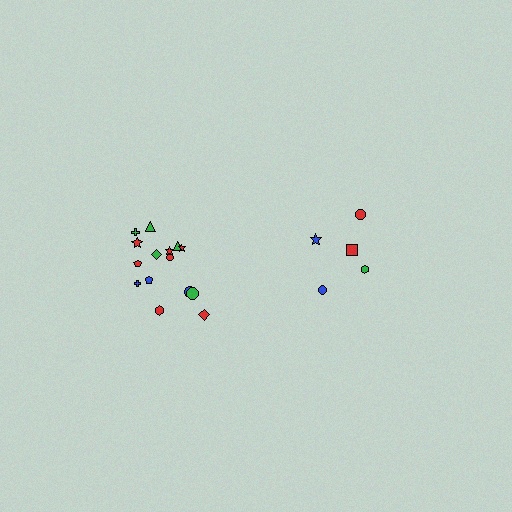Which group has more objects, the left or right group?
The left group.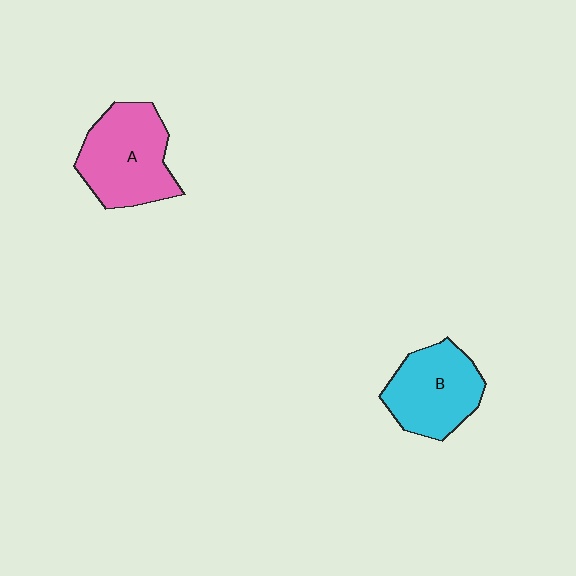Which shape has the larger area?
Shape A (pink).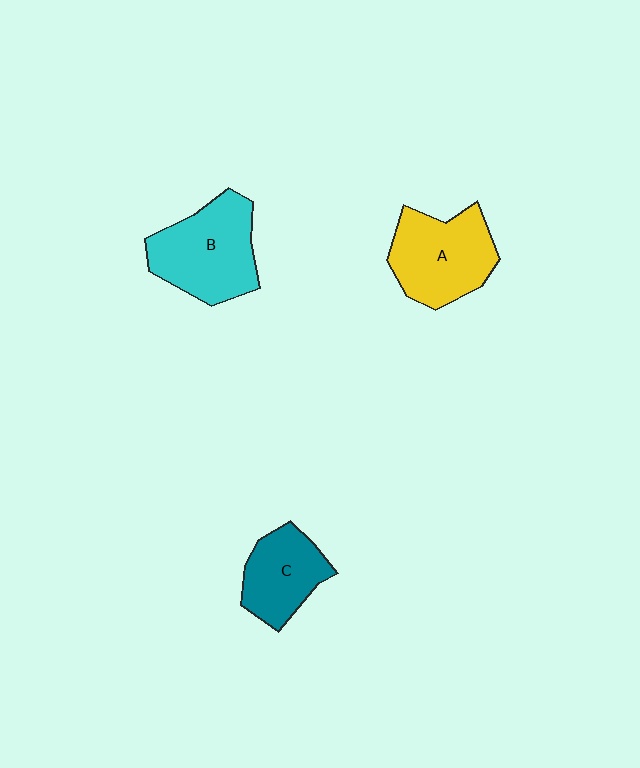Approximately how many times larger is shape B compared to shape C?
Approximately 1.4 times.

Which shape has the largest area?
Shape B (cyan).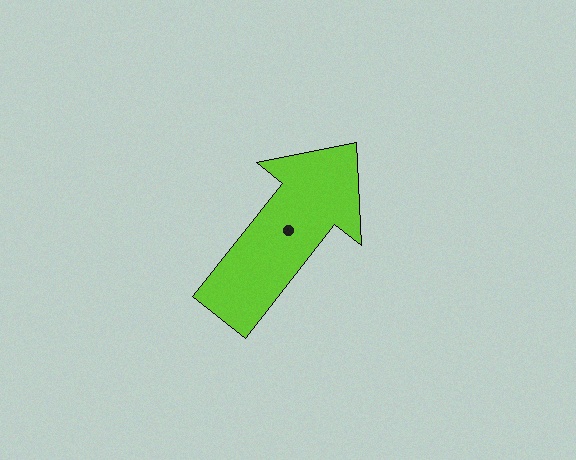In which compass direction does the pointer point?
Northeast.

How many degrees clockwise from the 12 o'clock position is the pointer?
Approximately 38 degrees.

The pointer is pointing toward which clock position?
Roughly 1 o'clock.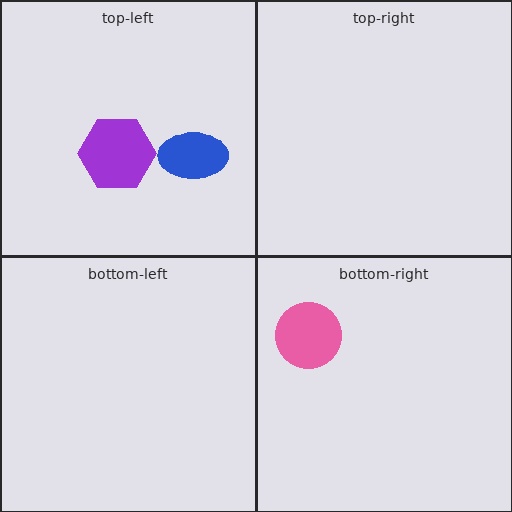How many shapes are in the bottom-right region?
1.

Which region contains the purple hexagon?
The top-left region.